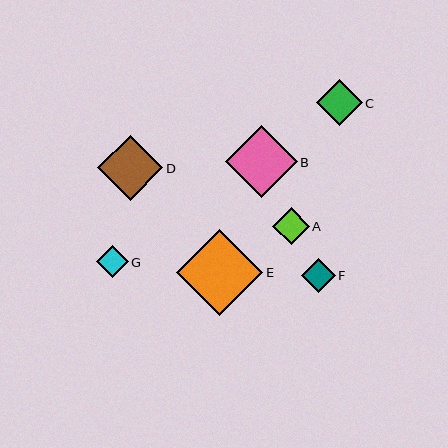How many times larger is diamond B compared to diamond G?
Diamond B is approximately 2.2 times the size of diamond G.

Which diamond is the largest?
Diamond E is the largest with a size of approximately 86 pixels.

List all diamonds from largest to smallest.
From largest to smallest: E, B, D, C, A, F, G.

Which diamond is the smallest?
Diamond G is the smallest with a size of approximately 32 pixels.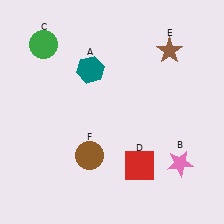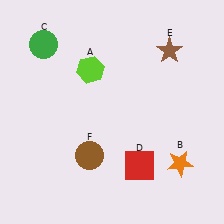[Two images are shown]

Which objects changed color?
A changed from teal to lime. B changed from pink to orange.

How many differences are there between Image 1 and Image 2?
There are 2 differences between the two images.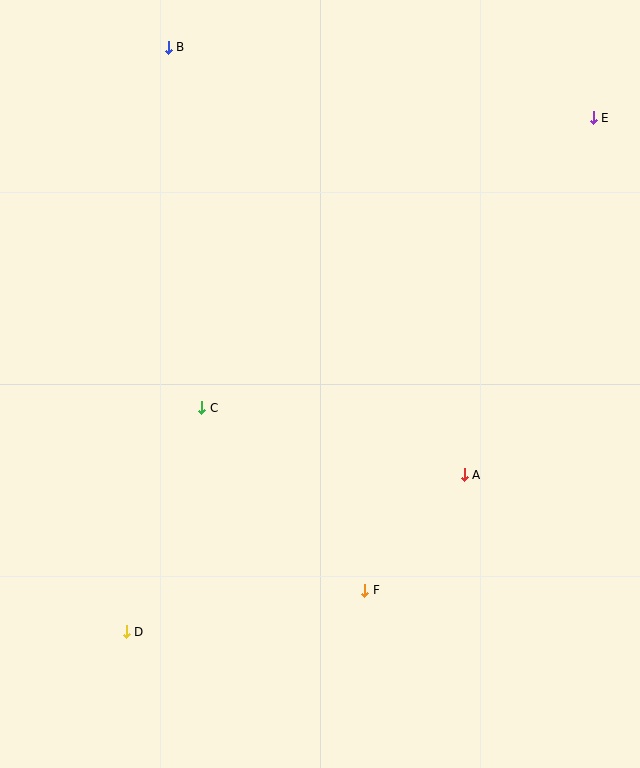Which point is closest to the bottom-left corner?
Point D is closest to the bottom-left corner.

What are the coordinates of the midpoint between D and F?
The midpoint between D and F is at (246, 611).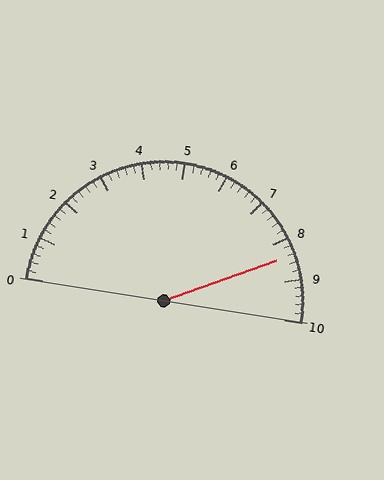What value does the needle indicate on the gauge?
The needle indicates approximately 8.4.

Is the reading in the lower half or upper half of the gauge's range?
The reading is in the upper half of the range (0 to 10).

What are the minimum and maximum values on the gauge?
The gauge ranges from 0 to 10.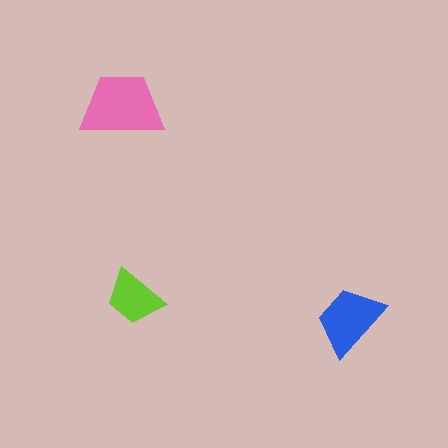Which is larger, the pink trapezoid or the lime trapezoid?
The pink one.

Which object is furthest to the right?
The blue trapezoid is rightmost.